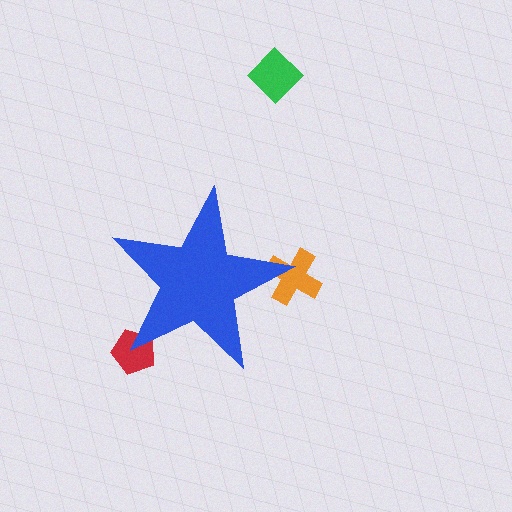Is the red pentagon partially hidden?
Yes, the red pentagon is partially hidden behind the blue star.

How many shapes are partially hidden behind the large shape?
2 shapes are partially hidden.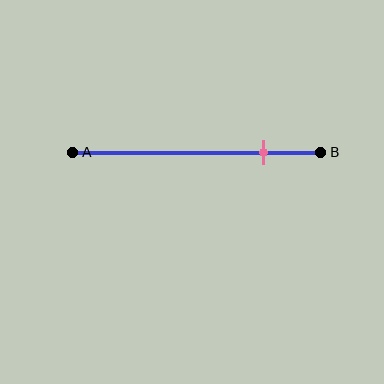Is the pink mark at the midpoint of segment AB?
No, the mark is at about 75% from A, not at the 50% midpoint.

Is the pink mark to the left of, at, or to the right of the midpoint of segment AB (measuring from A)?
The pink mark is to the right of the midpoint of segment AB.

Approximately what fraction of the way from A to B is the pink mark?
The pink mark is approximately 75% of the way from A to B.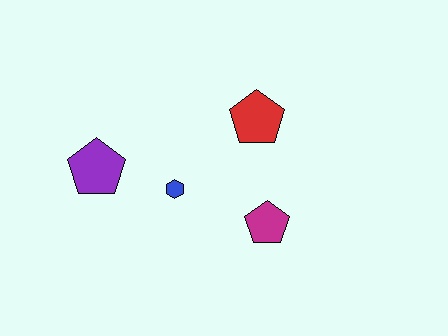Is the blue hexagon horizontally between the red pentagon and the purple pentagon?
Yes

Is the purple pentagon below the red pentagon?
Yes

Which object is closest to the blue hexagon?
The purple pentagon is closest to the blue hexagon.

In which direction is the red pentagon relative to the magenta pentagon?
The red pentagon is above the magenta pentagon.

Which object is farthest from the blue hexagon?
The red pentagon is farthest from the blue hexagon.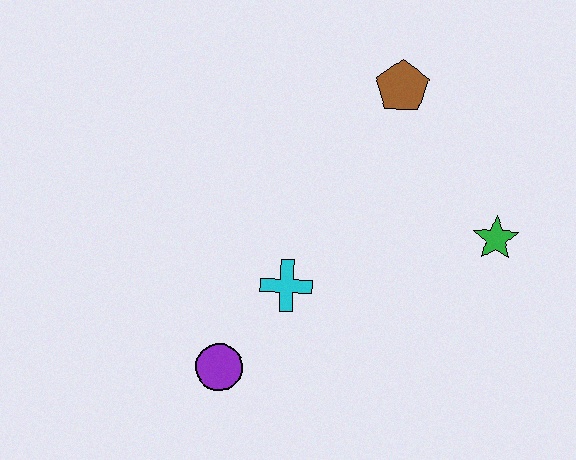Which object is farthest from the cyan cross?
The brown pentagon is farthest from the cyan cross.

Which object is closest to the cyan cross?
The purple circle is closest to the cyan cross.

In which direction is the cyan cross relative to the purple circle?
The cyan cross is above the purple circle.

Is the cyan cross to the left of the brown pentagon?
Yes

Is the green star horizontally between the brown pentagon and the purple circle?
No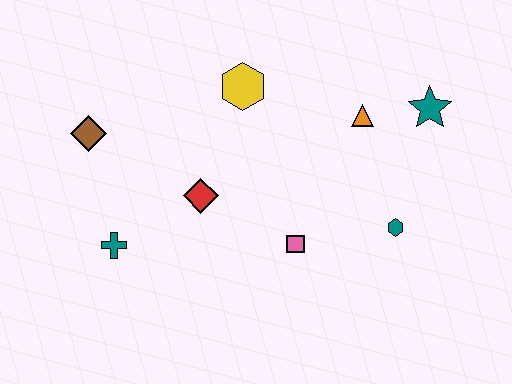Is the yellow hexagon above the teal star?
Yes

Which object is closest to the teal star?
The orange triangle is closest to the teal star.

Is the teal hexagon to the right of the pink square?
Yes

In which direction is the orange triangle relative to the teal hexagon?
The orange triangle is above the teal hexagon.